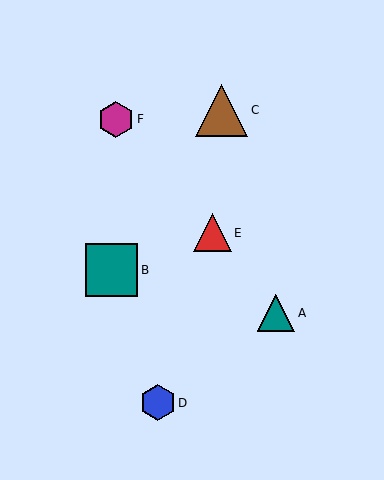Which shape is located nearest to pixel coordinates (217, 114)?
The brown triangle (labeled C) at (221, 110) is nearest to that location.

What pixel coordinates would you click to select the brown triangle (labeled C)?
Click at (221, 110) to select the brown triangle C.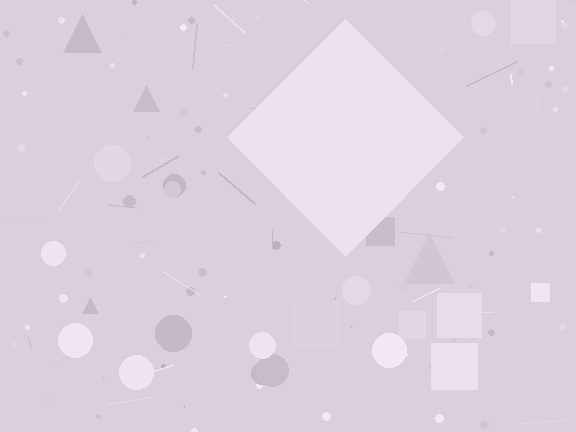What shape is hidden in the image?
A diamond is hidden in the image.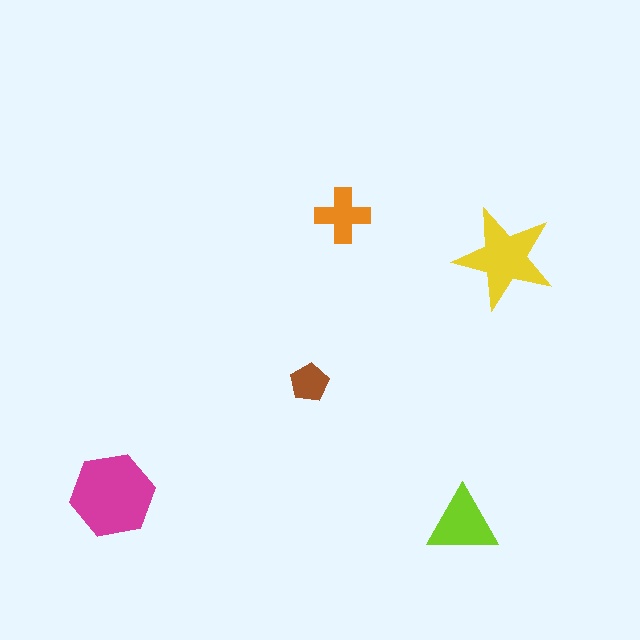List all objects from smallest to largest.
The brown pentagon, the orange cross, the lime triangle, the yellow star, the magenta hexagon.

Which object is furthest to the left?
The magenta hexagon is leftmost.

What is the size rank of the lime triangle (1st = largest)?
3rd.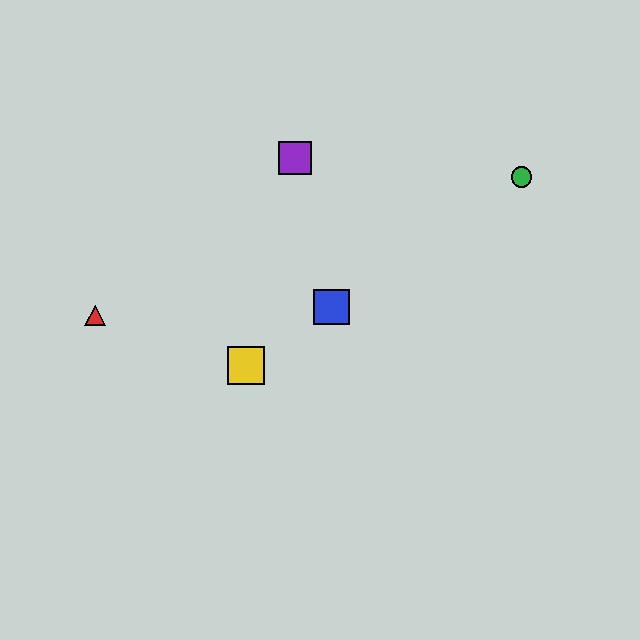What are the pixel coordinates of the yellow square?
The yellow square is at (246, 365).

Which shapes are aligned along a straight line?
The blue square, the green circle, the yellow square are aligned along a straight line.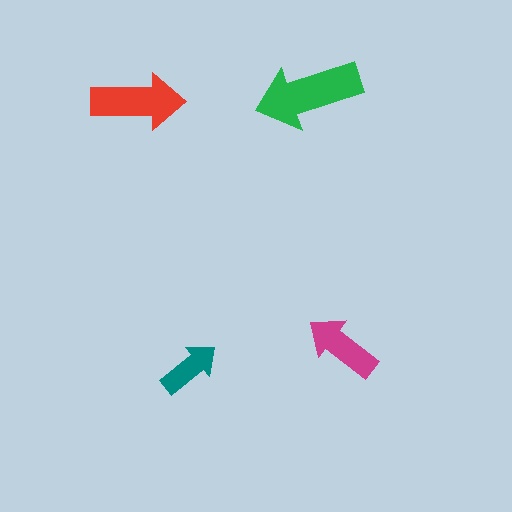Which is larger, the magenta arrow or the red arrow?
The red one.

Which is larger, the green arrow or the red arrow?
The green one.